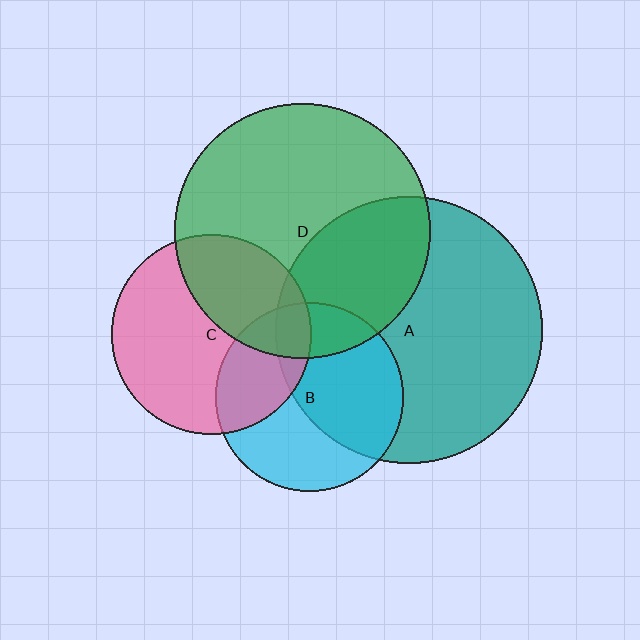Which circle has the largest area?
Circle A (teal).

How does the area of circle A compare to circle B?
Approximately 2.0 times.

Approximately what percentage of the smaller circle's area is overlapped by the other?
Approximately 50%.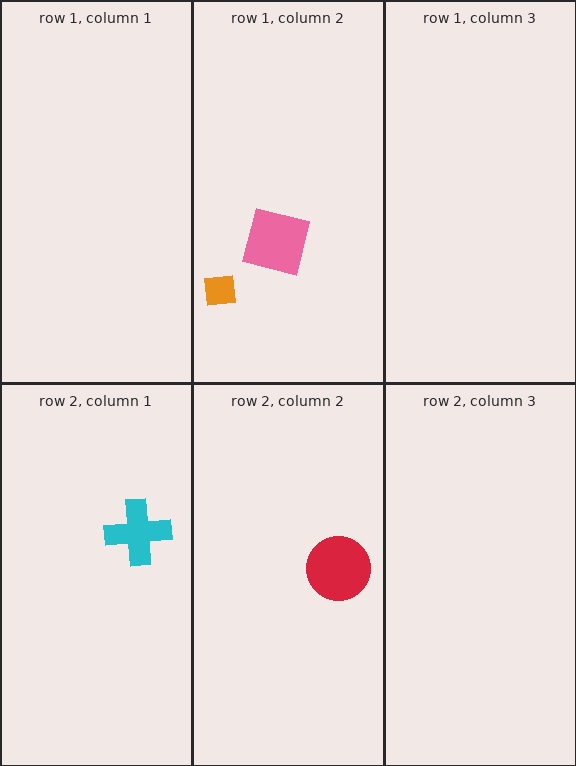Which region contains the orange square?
The row 1, column 2 region.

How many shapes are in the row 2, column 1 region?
1.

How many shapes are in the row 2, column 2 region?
1.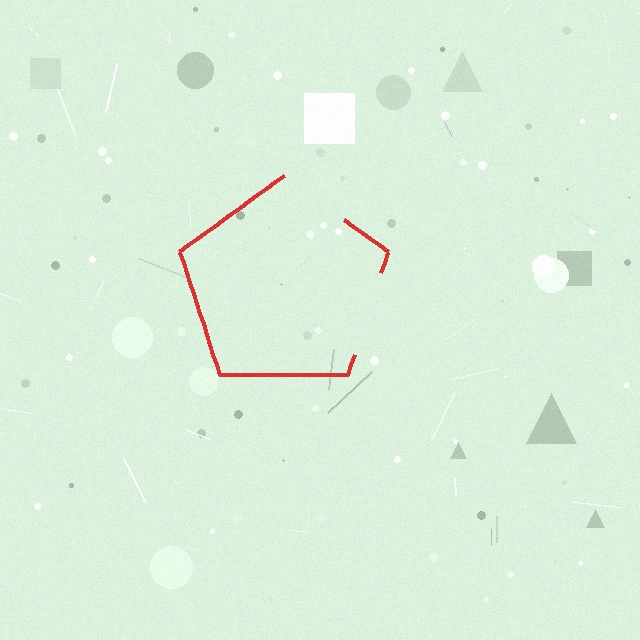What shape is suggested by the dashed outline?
The dashed outline suggests a pentagon.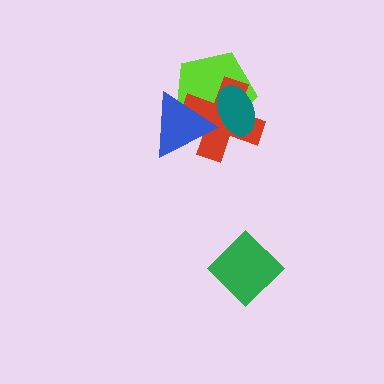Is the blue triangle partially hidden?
Yes, it is partially covered by another shape.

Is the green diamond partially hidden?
No, no other shape covers it.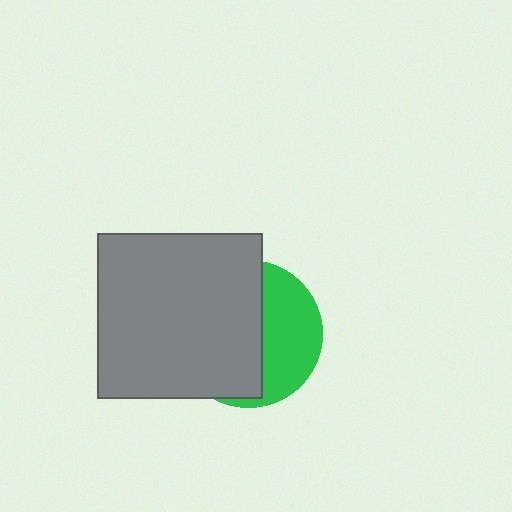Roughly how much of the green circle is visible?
A small part of it is visible (roughly 39%).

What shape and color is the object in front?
The object in front is a gray square.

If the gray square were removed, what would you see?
You would see the complete green circle.